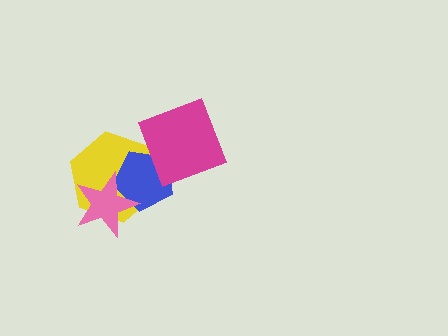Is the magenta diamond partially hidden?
No, no other shape covers it.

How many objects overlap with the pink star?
2 objects overlap with the pink star.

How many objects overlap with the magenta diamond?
2 objects overlap with the magenta diamond.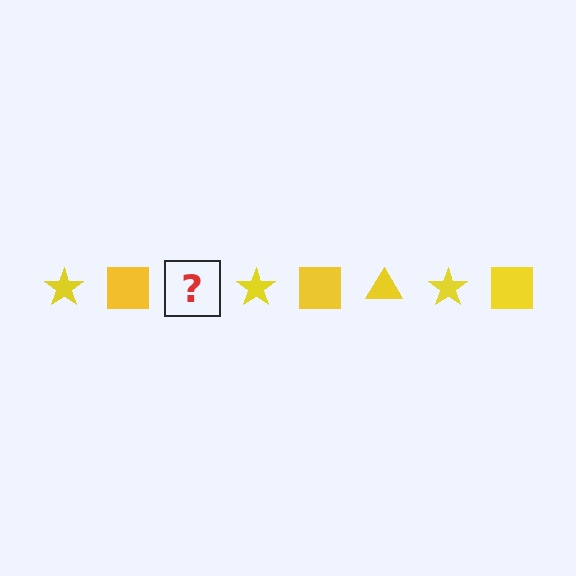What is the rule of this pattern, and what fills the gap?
The rule is that the pattern cycles through star, square, triangle shapes in yellow. The gap should be filled with a yellow triangle.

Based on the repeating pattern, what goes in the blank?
The blank should be a yellow triangle.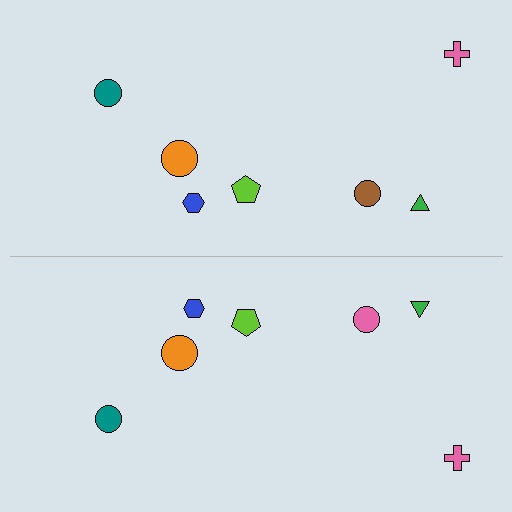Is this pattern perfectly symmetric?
No, the pattern is not perfectly symmetric. The pink circle on the bottom side breaks the symmetry — its mirror counterpart is brown.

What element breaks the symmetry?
The pink circle on the bottom side breaks the symmetry — its mirror counterpart is brown.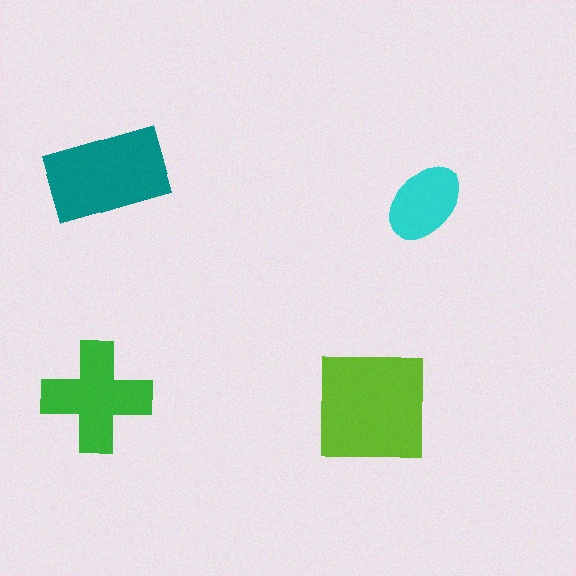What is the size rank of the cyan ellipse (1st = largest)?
4th.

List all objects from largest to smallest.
The lime square, the teal rectangle, the green cross, the cyan ellipse.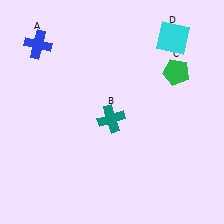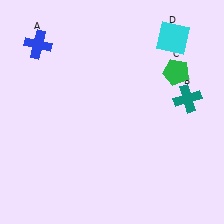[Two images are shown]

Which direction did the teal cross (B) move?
The teal cross (B) moved right.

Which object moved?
The teal cross (B) moved right.